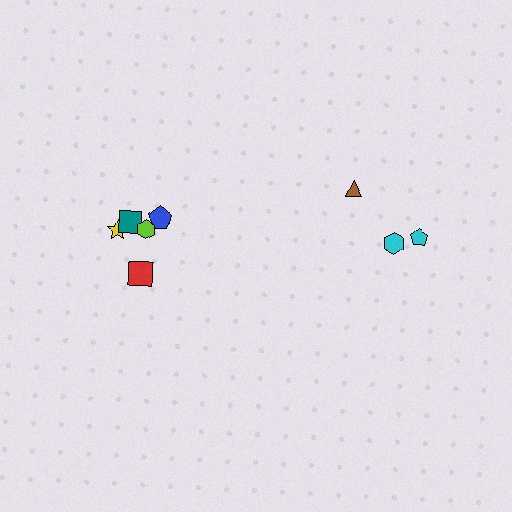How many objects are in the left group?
There are 5 objects.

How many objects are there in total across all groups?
There are 8 objects.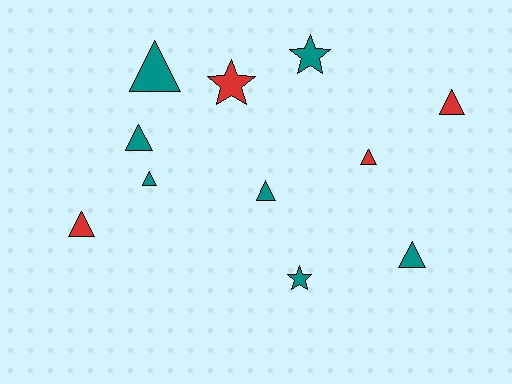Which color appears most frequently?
Teal, with 7 objects.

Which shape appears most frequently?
Triangle, with 8 objects.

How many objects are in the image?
There are 11 objects.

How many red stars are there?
There is 1 red star.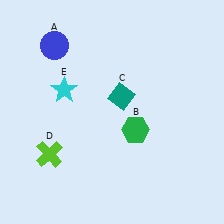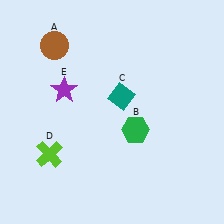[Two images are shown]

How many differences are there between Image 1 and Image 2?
There are 2 differences between the two images.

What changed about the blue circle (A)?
In Image 1, A is blue. In Image 2, it changed to brown.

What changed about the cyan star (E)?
In Image 1, E is cyan. In Image 2, it changed to purple.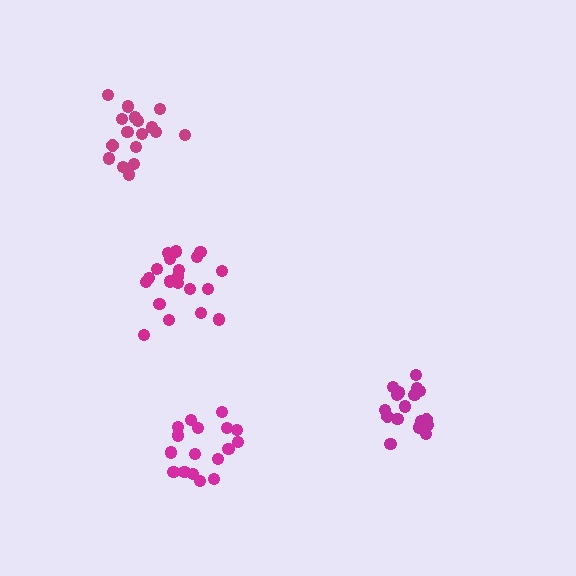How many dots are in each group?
Group 1: 20 dots, Group 2: 19 dots, Group 3: 18 dots, Group 4: 17 dots (74 total).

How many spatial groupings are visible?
There are 4 spatial groupings.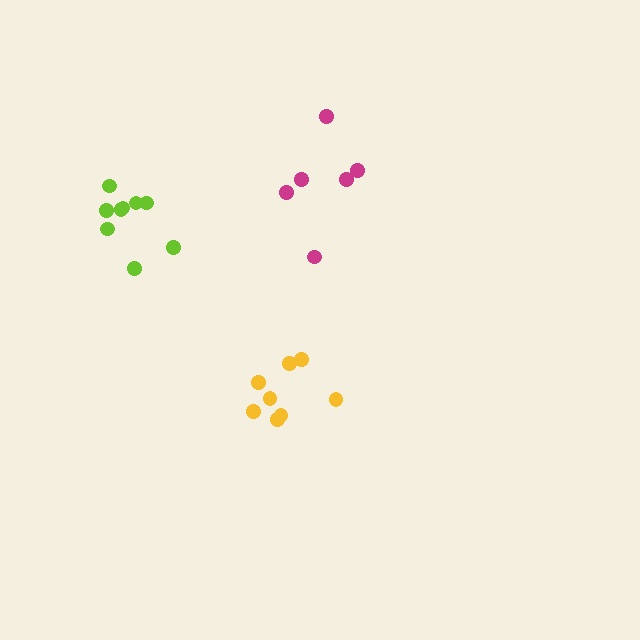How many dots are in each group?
Group 1: 9 dots, Group 2: 8 dots, Group 3: 6 dots (23 total).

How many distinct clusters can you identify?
There are 3 distinct clusters.